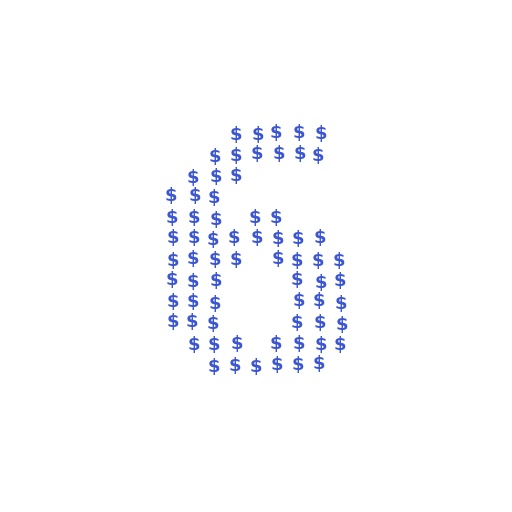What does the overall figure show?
The overall figure shows the digit 6.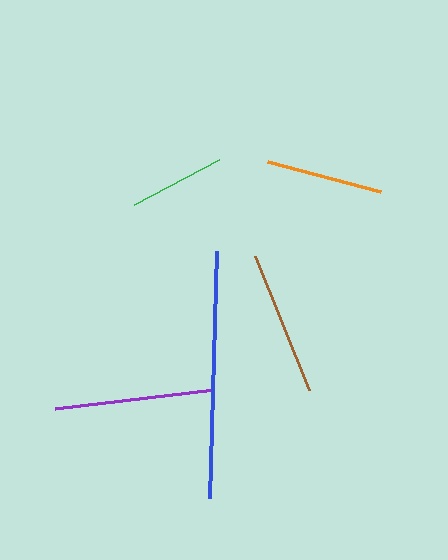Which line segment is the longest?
The blue line is the longest at approximately 247 pixels.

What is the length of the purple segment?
The purple segment is approximately 160 pixels long.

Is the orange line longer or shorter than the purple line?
The purple line is longer than the orange line.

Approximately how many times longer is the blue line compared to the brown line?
The blue line is approximately 1.7 times the length of the brown line.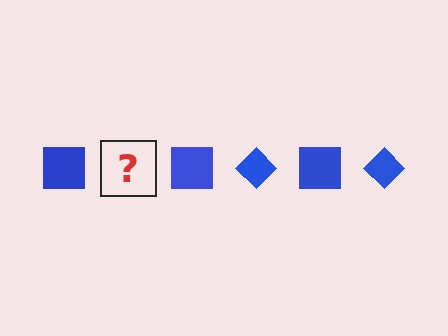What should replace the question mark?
The question mark should be replaced with a blue diamond.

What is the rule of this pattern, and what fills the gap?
The rule is that the pattern cycles through square, diamond shapes in blue. The gap should be filled with a blue diamond.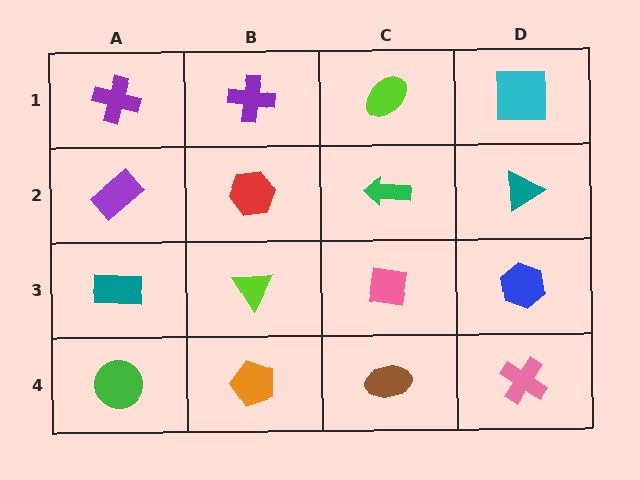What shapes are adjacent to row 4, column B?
A lime triangle (row 3, column B), a green circle (row 4, column A), a brown ellipse (row 4, column C).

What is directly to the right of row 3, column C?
A blue hexagon.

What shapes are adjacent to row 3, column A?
A purple rectangle (row 2, column A), a green circle (row 4, column A), a lime triangle (row 3, column B).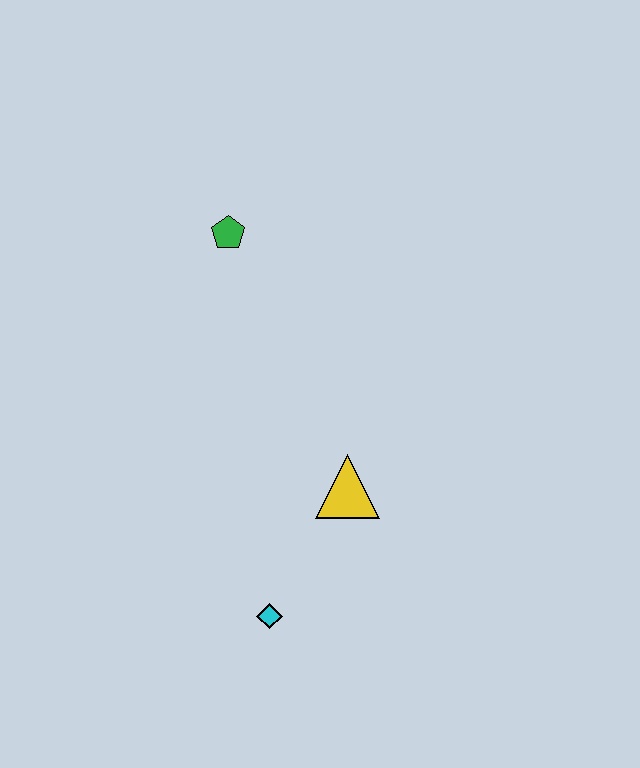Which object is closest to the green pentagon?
The yellow triangle is closest to the green pentagon.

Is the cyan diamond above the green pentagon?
No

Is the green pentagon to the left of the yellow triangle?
Yes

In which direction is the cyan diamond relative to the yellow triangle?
The cyan diamond is below the yellow triangle.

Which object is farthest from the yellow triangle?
The green pentagon is farthest from the yellow triangle.